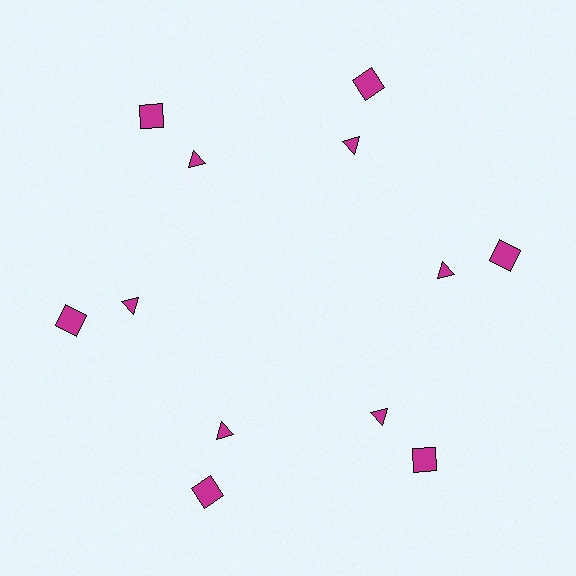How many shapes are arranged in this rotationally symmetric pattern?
There are 12 shapes, arranged in 6 groups of 2.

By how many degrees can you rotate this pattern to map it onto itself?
The pattern maps onto itself every 60 degrees of rotation.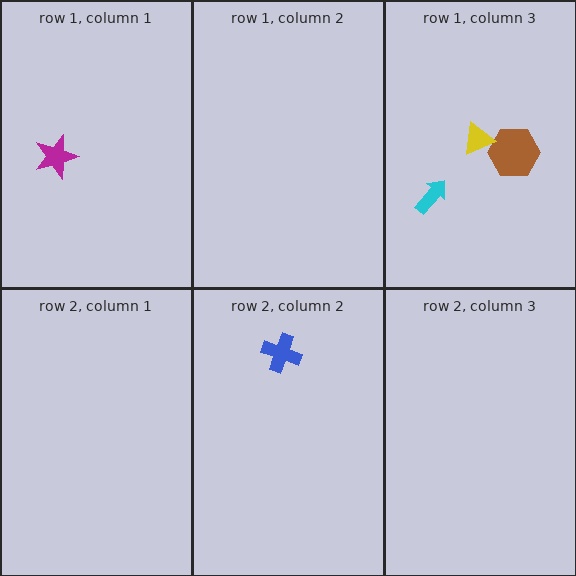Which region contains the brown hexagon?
The row 1, column 3 region.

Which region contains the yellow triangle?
The row 1, column 3 region.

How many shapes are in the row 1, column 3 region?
3.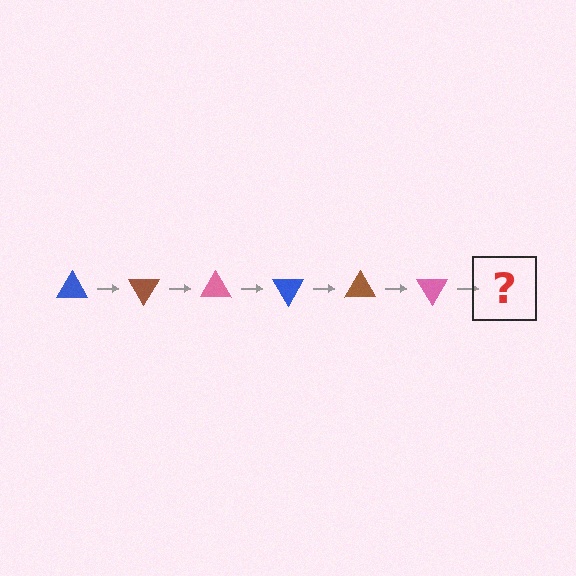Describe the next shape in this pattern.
It should be a blue triangle, rotated 360 degrees from the start.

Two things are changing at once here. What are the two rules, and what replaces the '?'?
The two rules are that it rotates 60 degrees each step and the color cycles through blue, brown, and pink. The '?' should be a blue triangle, rotated 360 degrees from the start.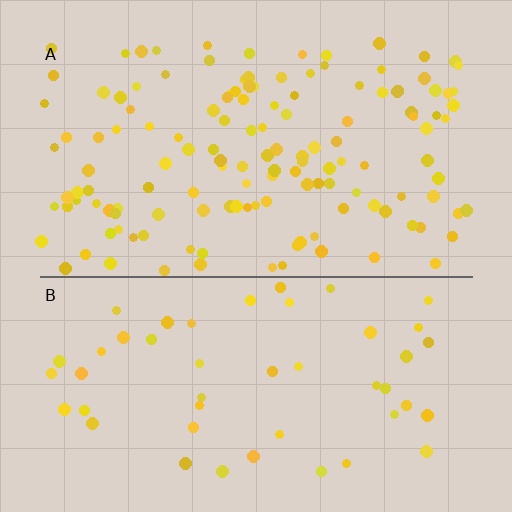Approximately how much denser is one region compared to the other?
Approximately 2.9× — region A over region B.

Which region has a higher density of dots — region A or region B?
A (the top).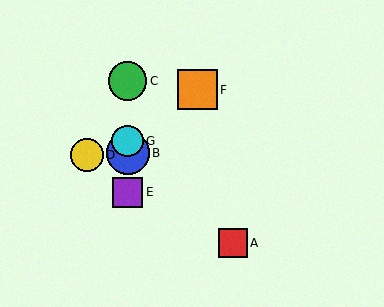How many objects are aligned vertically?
4 objects (B, C, E, G) are aligned vertically.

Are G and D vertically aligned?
No, G is at x≈128 and D is at x≈87.